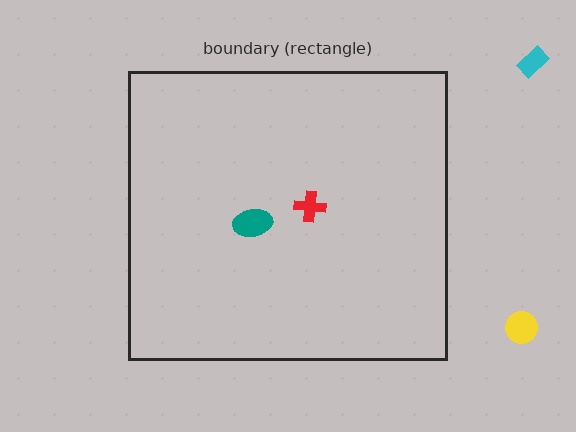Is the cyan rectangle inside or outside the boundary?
Outside.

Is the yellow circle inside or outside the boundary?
Outside.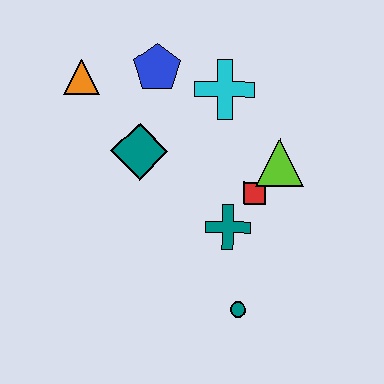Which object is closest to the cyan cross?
The blue pentagon is closest to the cyan cross.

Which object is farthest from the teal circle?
The orange triangle is farthest from the teal circle.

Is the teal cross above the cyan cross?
No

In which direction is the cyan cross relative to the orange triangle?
The cyan cross is to the right of the orange triangle.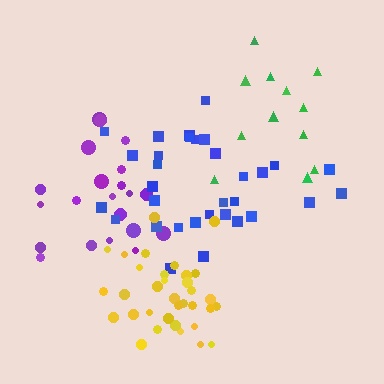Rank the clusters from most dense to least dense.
yellow, blue, purple, green.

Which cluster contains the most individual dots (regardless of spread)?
Yellow (34).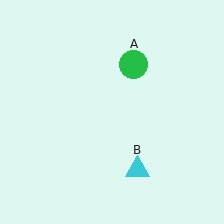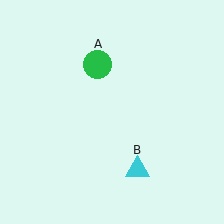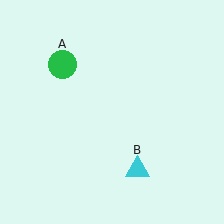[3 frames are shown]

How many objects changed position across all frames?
1 object changed position: green circle (object A).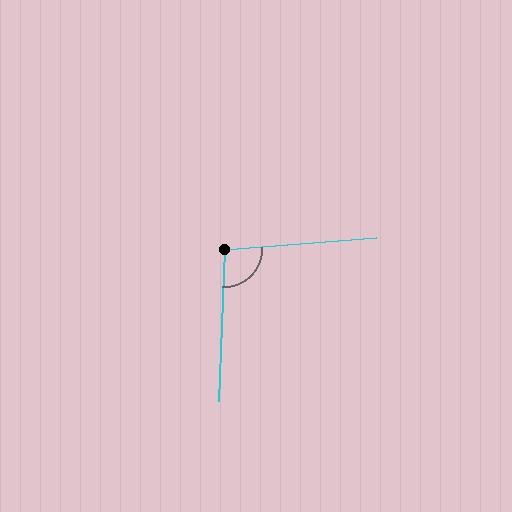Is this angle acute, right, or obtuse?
It is obtuse.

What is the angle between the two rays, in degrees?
Approximately 96 degrees.